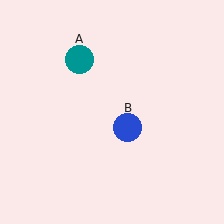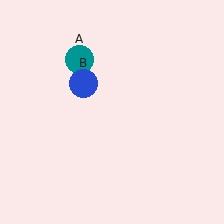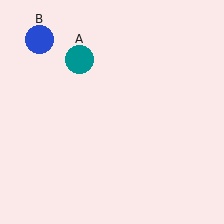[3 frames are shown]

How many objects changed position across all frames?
1 object changed position: blue circle (object B).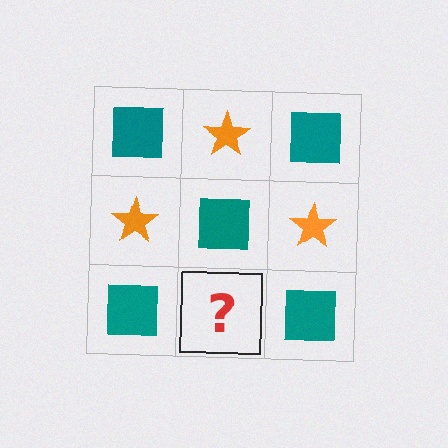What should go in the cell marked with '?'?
The missing cell should contain an orange star.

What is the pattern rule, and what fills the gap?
The rule is that it alternates teal square and orange star in a checkerboard pattern. The gap should be filled with an orange star.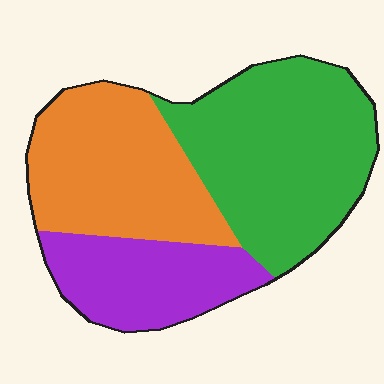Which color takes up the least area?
Purple, at roughly 25%.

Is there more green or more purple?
Green.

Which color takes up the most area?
Green, at roughly 45%.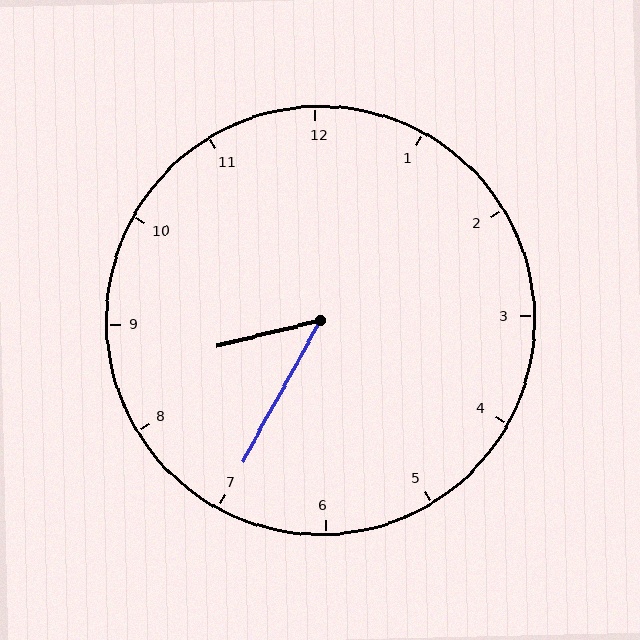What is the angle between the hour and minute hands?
Approximately 48 degrees.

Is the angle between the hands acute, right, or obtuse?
It is acute.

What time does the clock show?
8:35.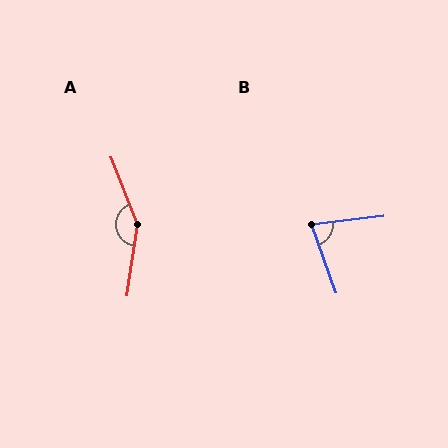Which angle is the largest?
A, at approximately 150 degrees.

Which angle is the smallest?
B, at approximately 77 degrees.